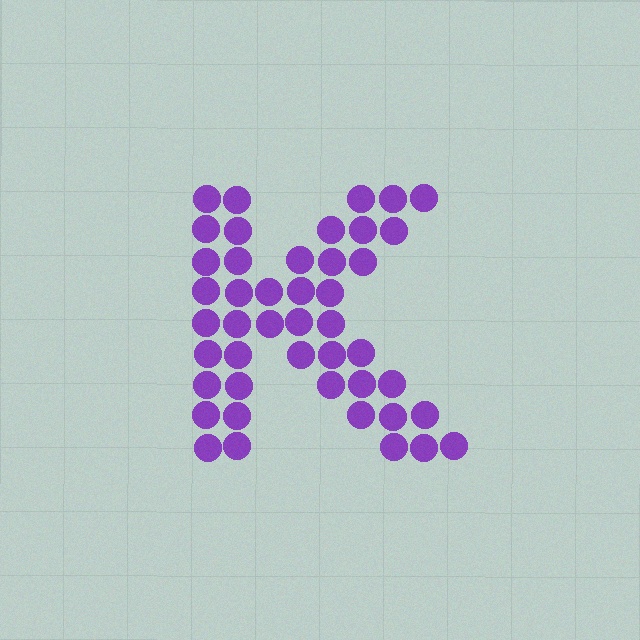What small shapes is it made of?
It is made of small circles.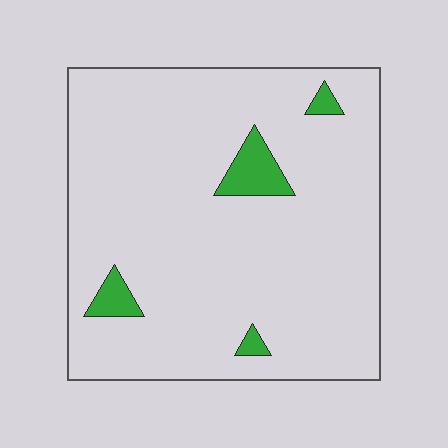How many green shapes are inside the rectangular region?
4.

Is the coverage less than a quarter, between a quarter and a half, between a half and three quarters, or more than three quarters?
Less than a quarter.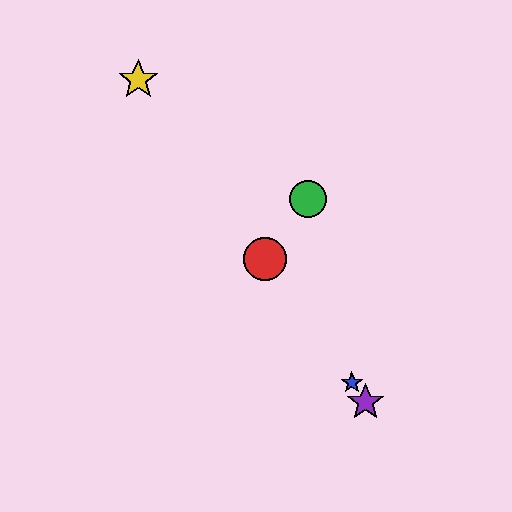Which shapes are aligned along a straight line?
The red circle, the blue star, the yellow star, the purple star are aligned along a straight line.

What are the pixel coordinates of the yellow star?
The yellow star is at (138, 80).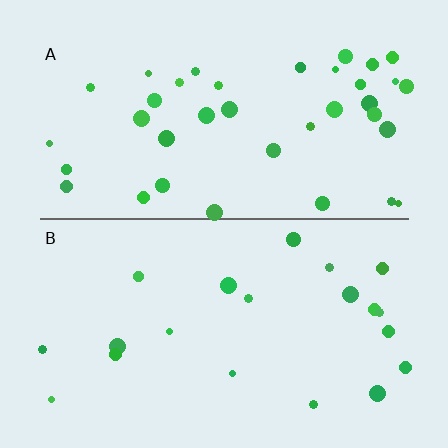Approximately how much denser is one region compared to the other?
Approximately 1.8× — region A over region B.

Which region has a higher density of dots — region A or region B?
A (the top).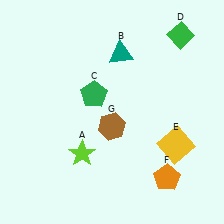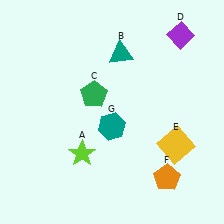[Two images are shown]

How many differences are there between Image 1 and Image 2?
There are 2 differences between the two images.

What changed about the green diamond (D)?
In Image 1, D is green. In Image 2, it changed to purple.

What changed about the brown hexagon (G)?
In Image 1, G is brown. In Image 2, it changed to teal.